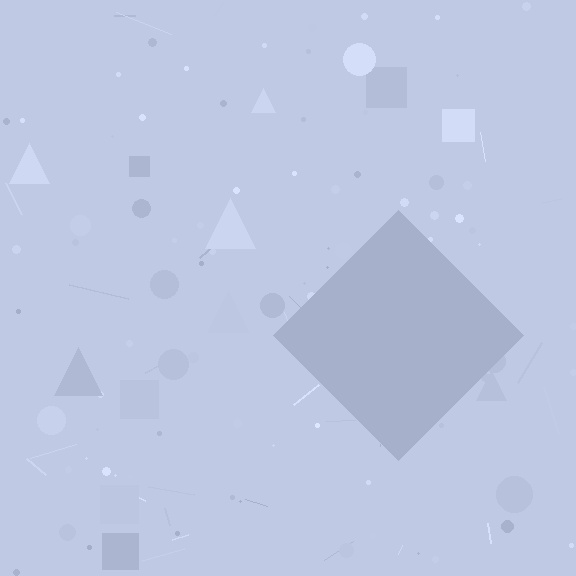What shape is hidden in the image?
A diamond is hidden in the image.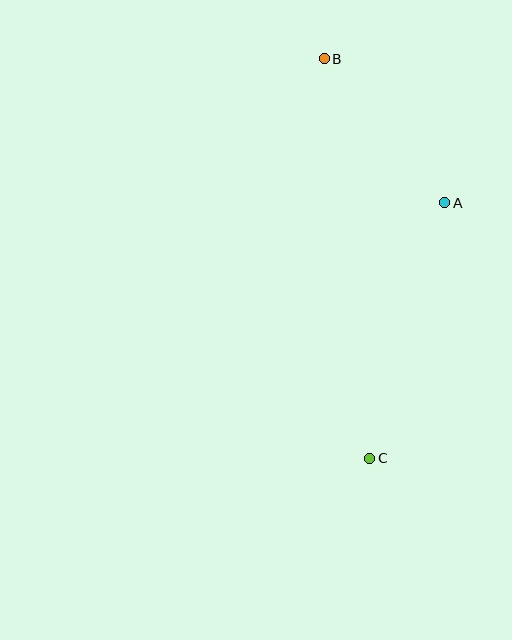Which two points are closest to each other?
Points A and B are closest to each other.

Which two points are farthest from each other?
Points B and C are farthest from each other.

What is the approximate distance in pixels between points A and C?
The distance between A and C is approximately 267 pixels.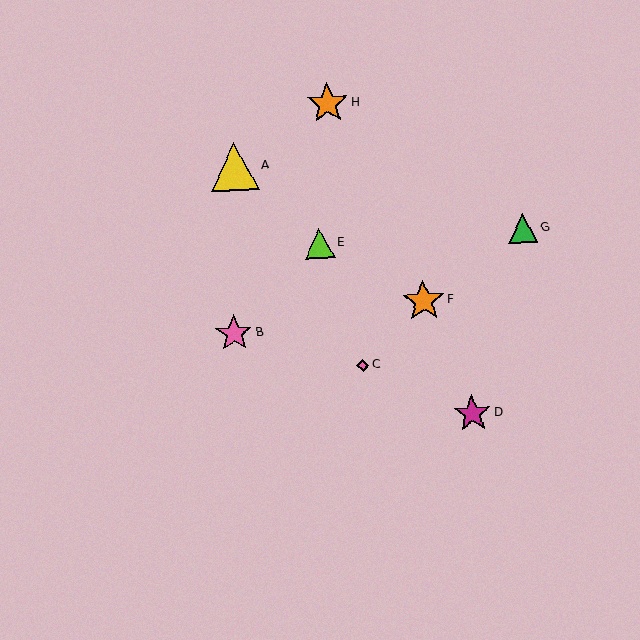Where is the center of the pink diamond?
The center of the pink diamond is at (363, 365).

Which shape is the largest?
The yellow triangle (labeled A) is the largest.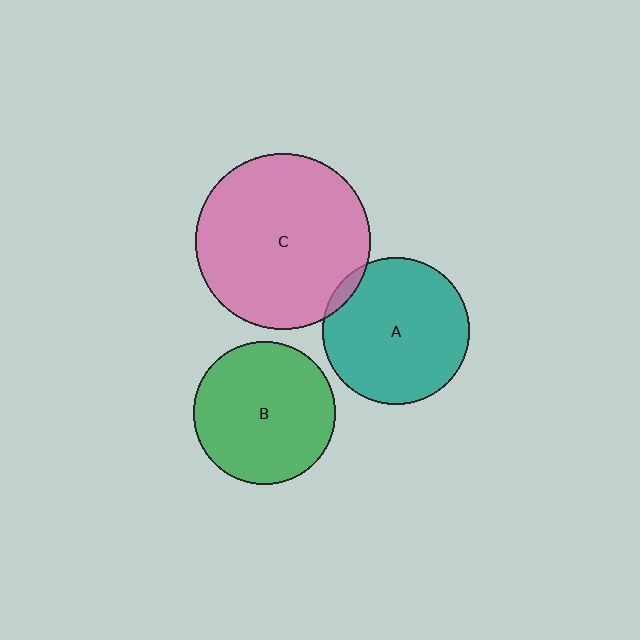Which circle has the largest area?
Circle C (pink).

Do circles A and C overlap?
Yes.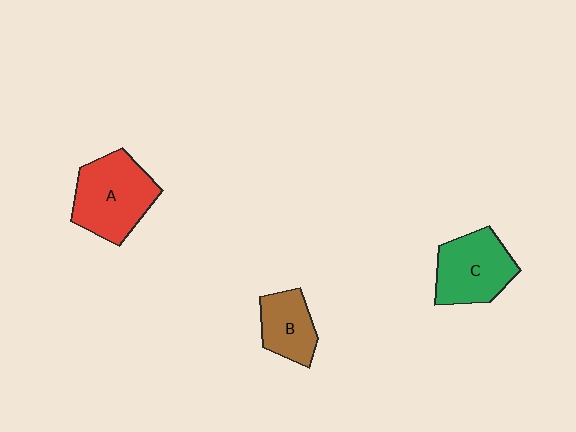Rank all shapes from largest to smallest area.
From largest to smallest: A (red), C (green), B (brown).